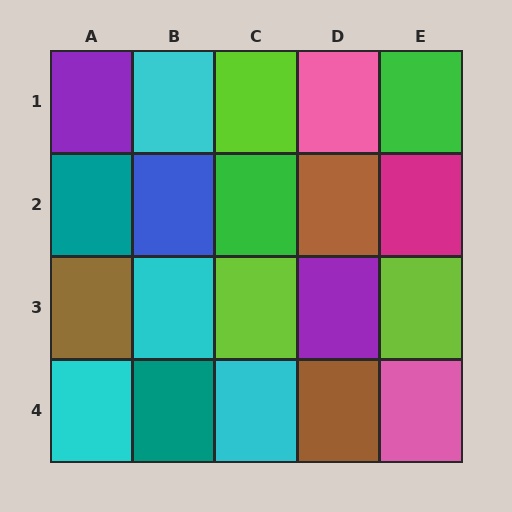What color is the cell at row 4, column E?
Pink.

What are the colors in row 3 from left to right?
Brown, cyan, lime, purple, lime.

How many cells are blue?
1 cell is blue.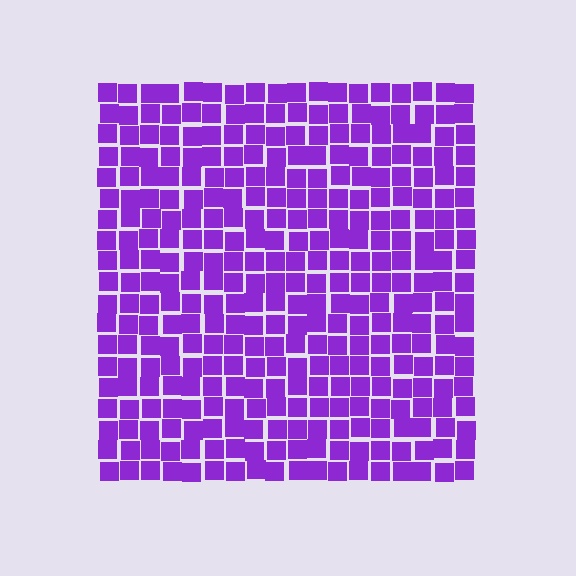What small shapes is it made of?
It is made of small squares.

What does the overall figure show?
The overall figure shows a square.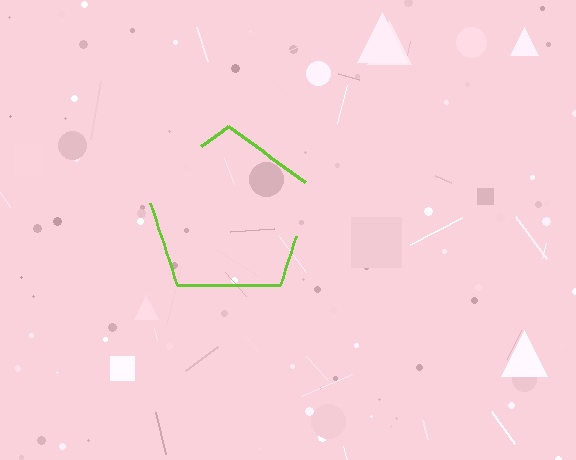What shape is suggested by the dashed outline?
The dashed outline suggests a pentagon.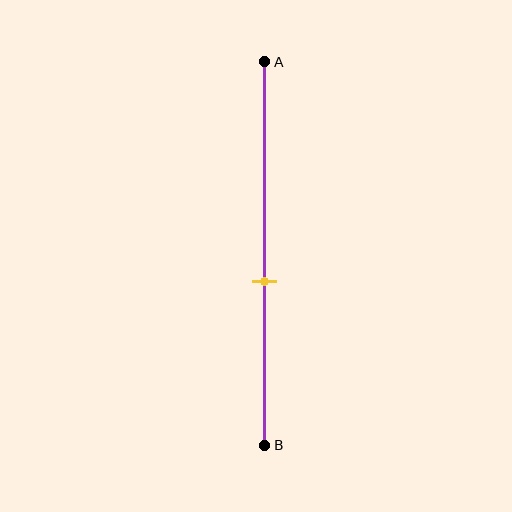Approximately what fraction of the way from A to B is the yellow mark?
The yellow mark is approximately 55% of the way from A to B.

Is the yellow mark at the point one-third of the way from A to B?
No, the mark is at about 55% from A, not at the 33% one-third point.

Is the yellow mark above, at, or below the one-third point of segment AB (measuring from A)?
The yellow mark is below the one-third point of segment AB.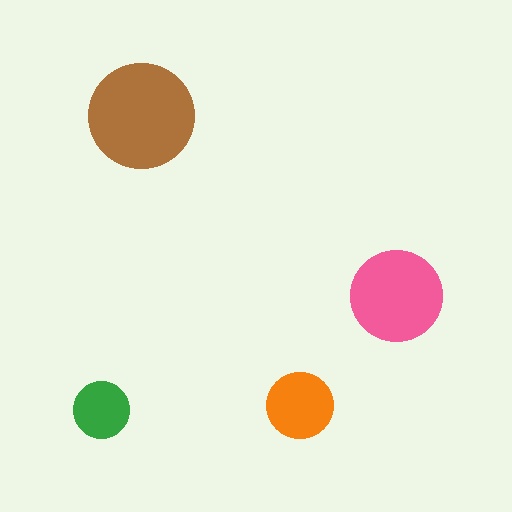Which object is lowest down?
The green circle is bottommost.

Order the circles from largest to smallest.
the brown one, the pink one, the orange one, the green one.